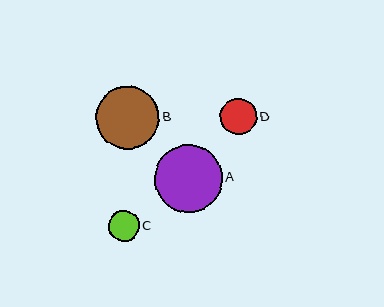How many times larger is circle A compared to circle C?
Circle A is approximately 2.2 times the size of circle C.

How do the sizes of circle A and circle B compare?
Circle A and circle B are approximately the same size.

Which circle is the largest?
Circle A is the largest with a size of approximately 68 pixels.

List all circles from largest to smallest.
From largest to smallest: A, B, D, C.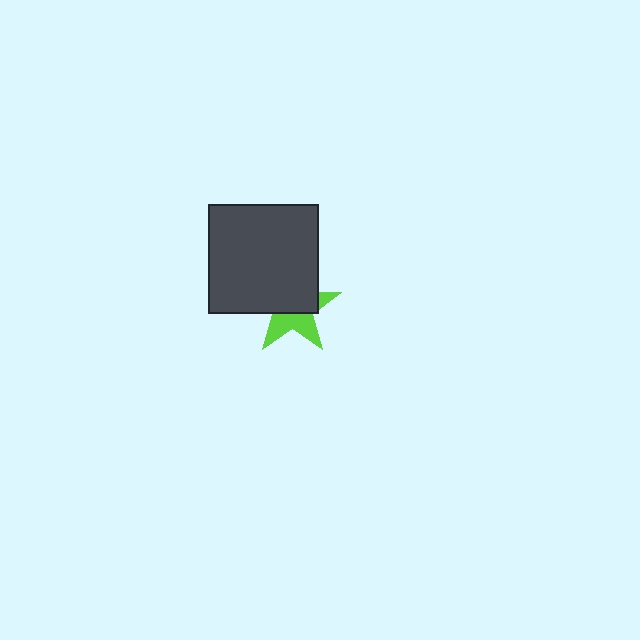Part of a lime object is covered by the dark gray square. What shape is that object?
It is a star.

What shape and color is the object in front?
The object in front is a dark gray square.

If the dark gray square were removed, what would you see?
You would see the complete lime star.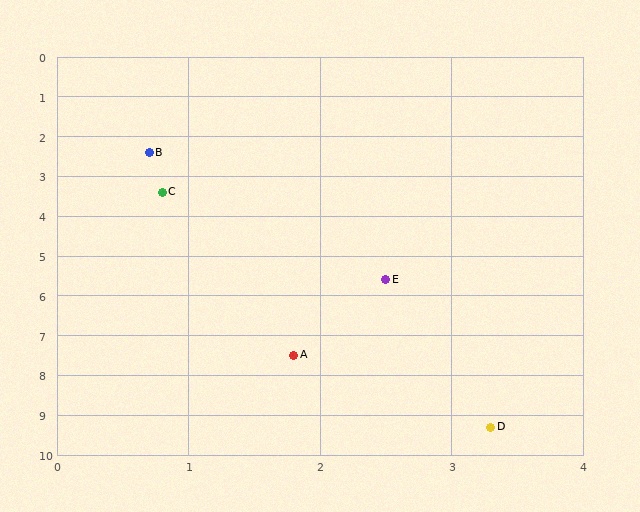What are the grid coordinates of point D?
Point D is at approximately (3.3, 9.3).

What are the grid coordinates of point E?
Point E is at approximately (2.5, 5.6).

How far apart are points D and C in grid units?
Points D and C are about 6.4 grid units apart.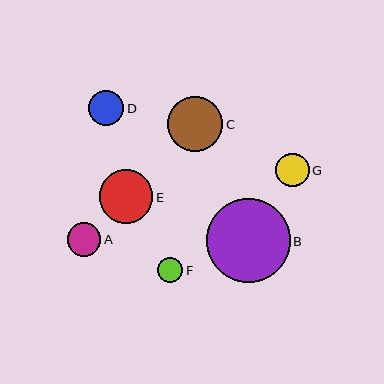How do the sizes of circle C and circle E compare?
Circle C and circle E are approximately the same size.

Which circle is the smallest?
Circle F is the smallest with a size of approximately 25 pixels.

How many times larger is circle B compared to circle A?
Circle B is approximately 2.5 times the size of circle A.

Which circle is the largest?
Circle B is the largest with a size of approximately 83 pixels.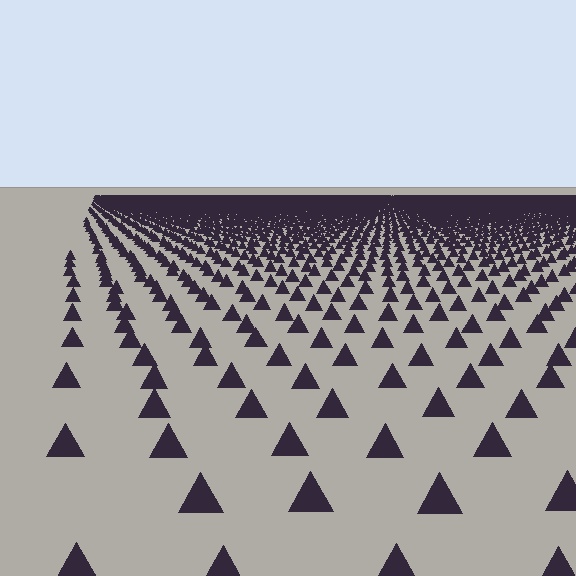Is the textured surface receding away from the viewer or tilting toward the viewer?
The surface is receding away from the viewer. Texture elements get smaller and denser toward the top.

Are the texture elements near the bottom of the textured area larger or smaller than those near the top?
Larger. Near the bottom, elements are closer to the viewer and appear at a bigger on-screen size.